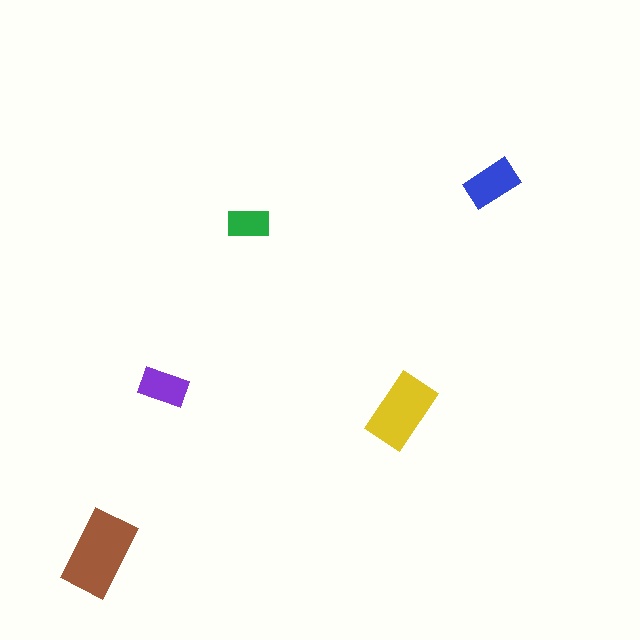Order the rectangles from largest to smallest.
the brown one, the yellow one, the blue one, the purple one, the green one.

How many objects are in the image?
There are 5 objects in the image.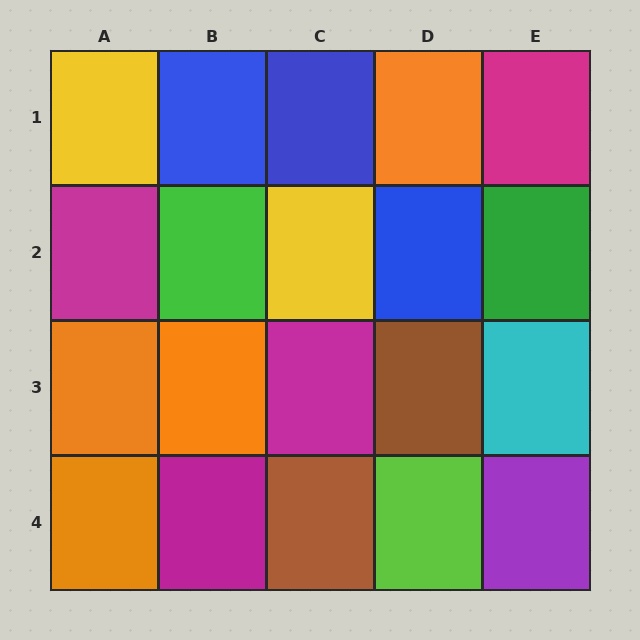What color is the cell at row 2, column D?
Blue.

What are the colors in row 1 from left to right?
Yellow, blue, blue, orange, magenta.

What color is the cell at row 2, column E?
Green.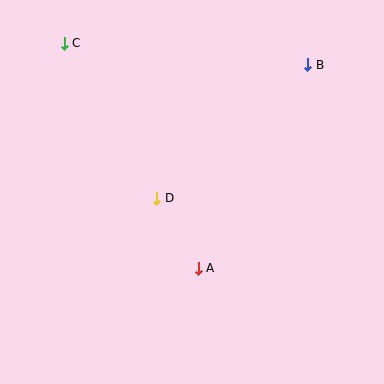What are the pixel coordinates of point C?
Point C is at (64, 43).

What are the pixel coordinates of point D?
Point D is at (157, 198).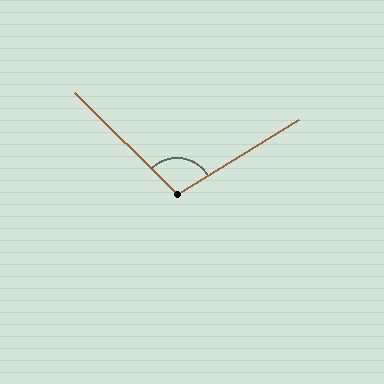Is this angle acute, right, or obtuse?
It is obtuse.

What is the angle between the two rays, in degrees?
Approximately 104 degrees.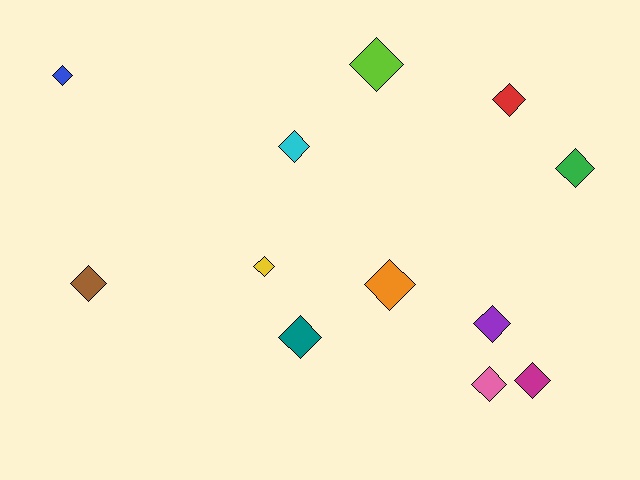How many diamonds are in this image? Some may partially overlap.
There are 12 diamonds.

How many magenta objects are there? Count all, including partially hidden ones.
There is 1 magenta object.